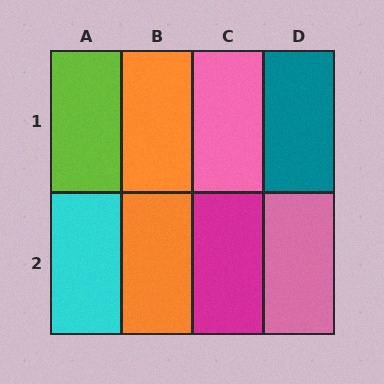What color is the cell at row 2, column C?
Magenta.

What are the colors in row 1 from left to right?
Lime, orange, pink, teal.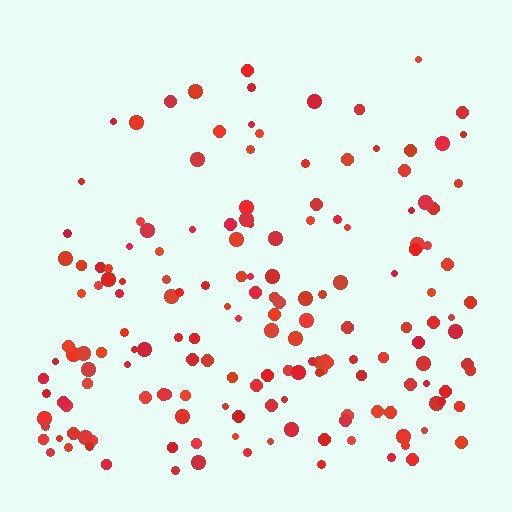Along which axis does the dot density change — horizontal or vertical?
Vertical.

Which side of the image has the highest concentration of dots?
The bottom.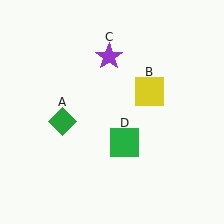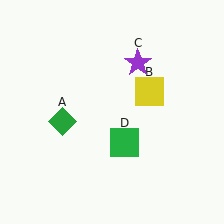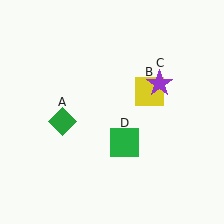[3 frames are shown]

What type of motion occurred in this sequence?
The purple star (object C) rotated clockwise around the center of the scene.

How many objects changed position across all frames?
1 object changed position: purple star (object C).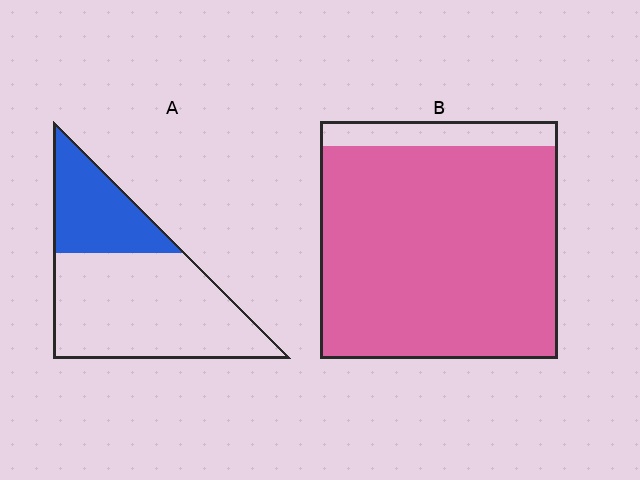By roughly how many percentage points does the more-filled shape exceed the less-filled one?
By roughly 60 percentage points (B over A).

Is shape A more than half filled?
No.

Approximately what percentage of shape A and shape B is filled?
A is approximately 30% and B is approximately 90%.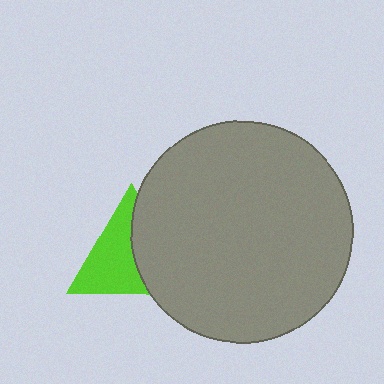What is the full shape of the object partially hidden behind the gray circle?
The partially hidden object is a lime triangle.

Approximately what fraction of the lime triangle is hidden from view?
Roughly 43% of the lime triangle is hidden behind the gray circle.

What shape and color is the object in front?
The object in front is a gray circle.